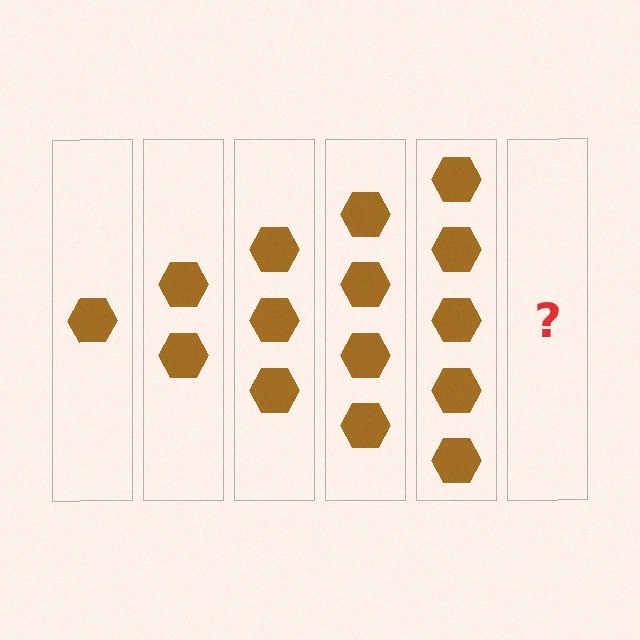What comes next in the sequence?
The next element should be 6 hexagons.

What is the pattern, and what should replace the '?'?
The pattern is that each step adds one more hexagon. The '?' should be 6 hexagons.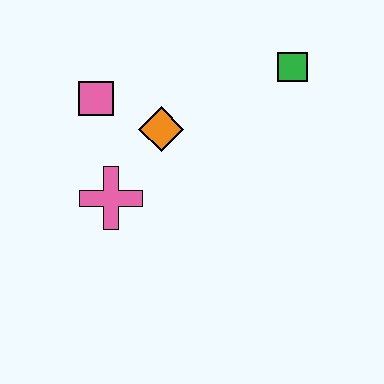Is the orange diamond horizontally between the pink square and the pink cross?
No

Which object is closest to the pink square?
The orange diamond is closest to the pink square.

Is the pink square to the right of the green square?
No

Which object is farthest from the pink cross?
The green square is farthest from the pink cross.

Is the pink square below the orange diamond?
No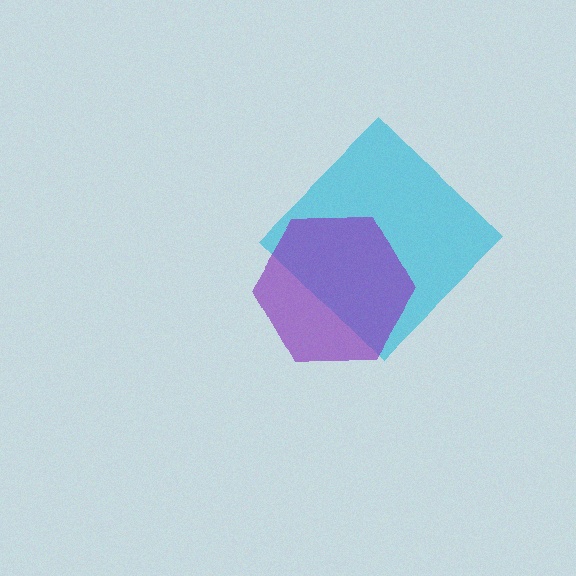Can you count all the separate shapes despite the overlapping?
Yes, there are 2 separate shapes.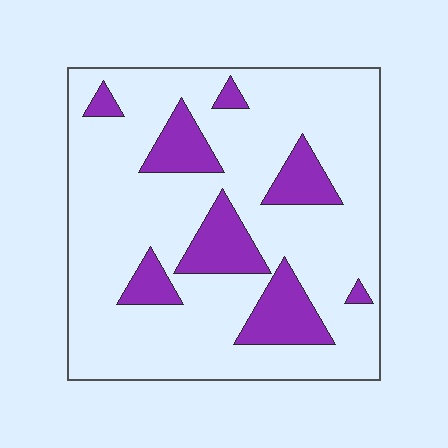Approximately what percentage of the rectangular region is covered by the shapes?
Approximately 20%.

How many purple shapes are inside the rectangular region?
8.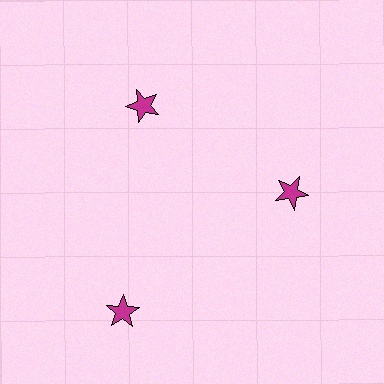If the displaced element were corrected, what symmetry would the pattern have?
It would have 3-fold rotational symmetry — the pattern would map onto itself every 120 degrees.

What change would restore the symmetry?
The symmetry would be restored by moving it inward, back onto the ring so that all 3 stars sit at equal angles and equal distance from the center.